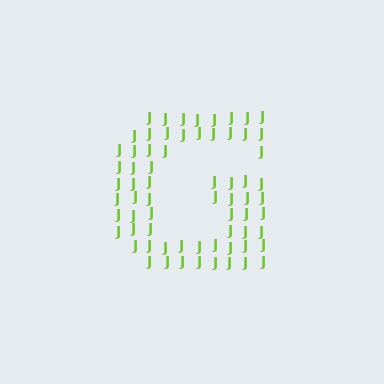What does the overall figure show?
The overall figure shows the letter G.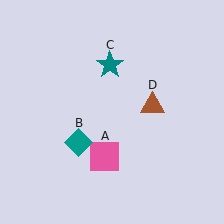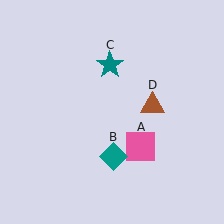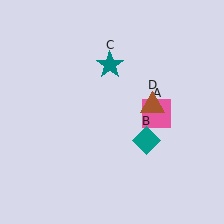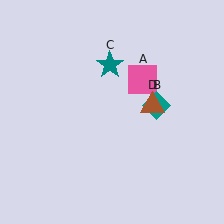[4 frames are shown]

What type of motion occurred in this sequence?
The pink square (object A), teal diamond (object B) rotated counterclockwise around the center of the scene.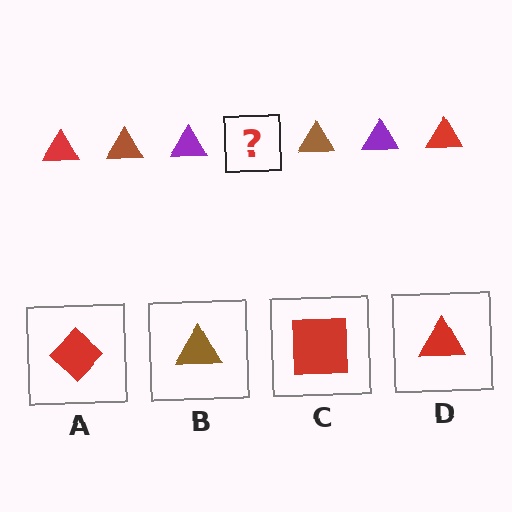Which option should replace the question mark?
Option D.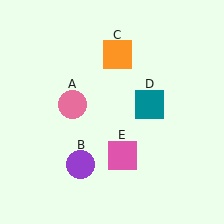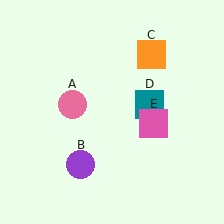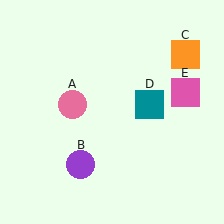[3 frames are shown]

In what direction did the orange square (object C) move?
The orange square (object C) moved right.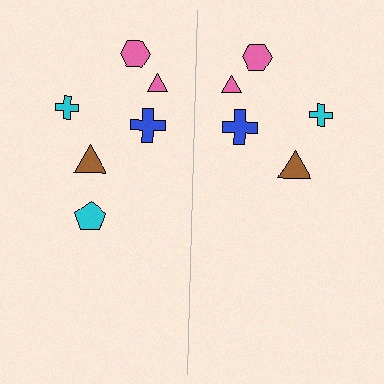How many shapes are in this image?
There are 11 shapes in this image.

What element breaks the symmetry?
A cyan pentagon is missing from the right side.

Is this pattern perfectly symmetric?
No, the pattern is not perfectly symmetric. A cyan pentagon is missing from the right side.